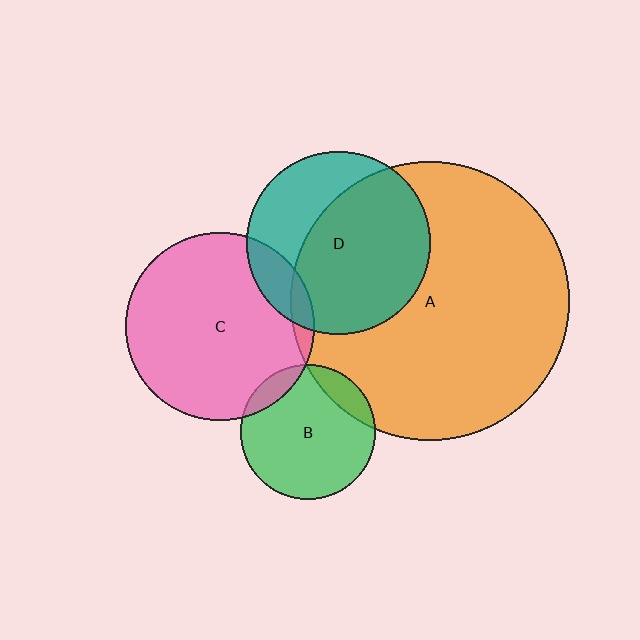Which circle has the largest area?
Circle A (orange).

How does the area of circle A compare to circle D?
Approximately 2.3 times.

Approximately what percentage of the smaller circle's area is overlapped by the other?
Approximately 10%.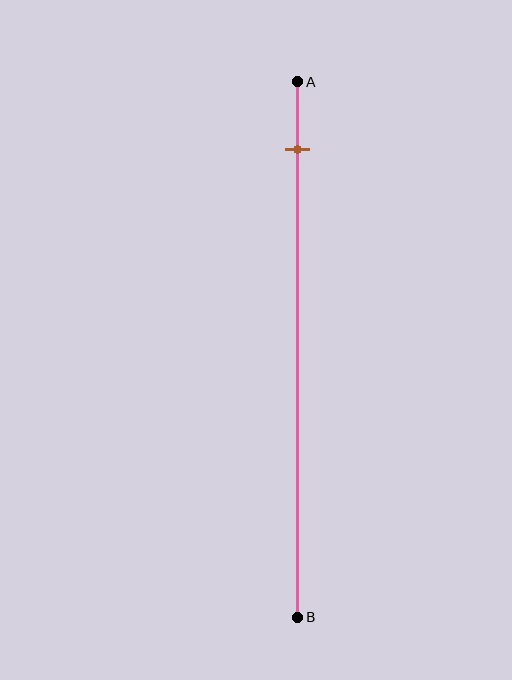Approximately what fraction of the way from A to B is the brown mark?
The brown mark is approximately 15% of the way from A to B.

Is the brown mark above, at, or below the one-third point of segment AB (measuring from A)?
The brown mark is above the one-third point of segment AB.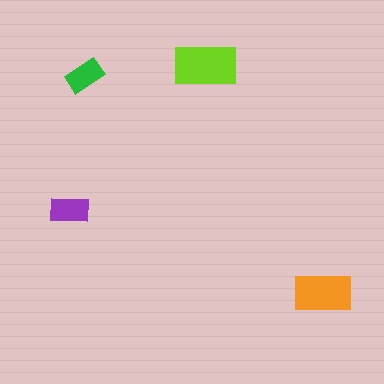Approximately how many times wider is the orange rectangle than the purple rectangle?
About 1.5 times wider.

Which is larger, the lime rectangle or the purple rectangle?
The lime one.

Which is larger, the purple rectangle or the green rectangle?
The purple one.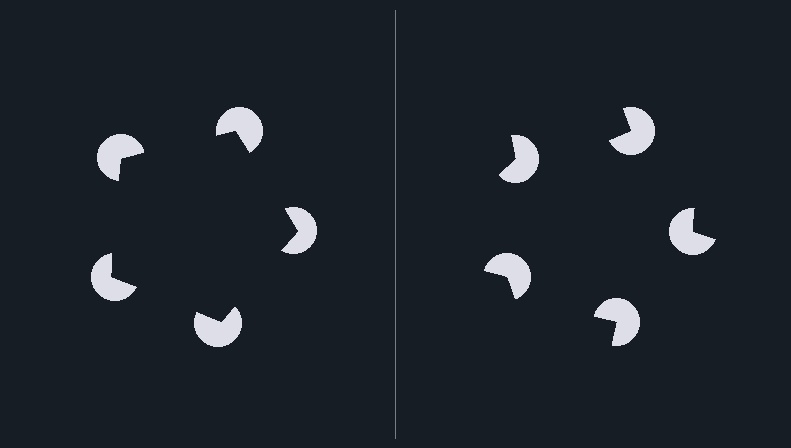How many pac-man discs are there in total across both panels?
10 — 5 on each side.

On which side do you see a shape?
An illusory pentagon appears on the left side. On the right side the wedge cuts are rotated, so no coherent shape forms.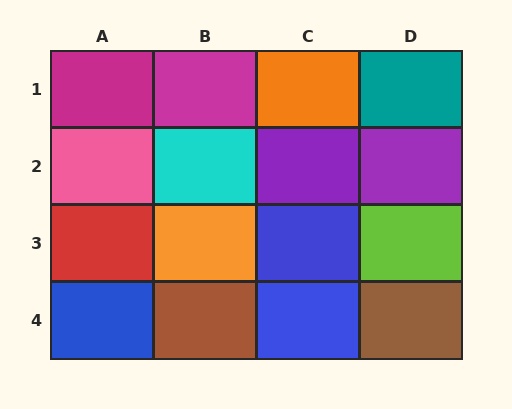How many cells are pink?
1 cell is pink.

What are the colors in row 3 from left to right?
Red, orange, blue, lime.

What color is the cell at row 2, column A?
Pink.